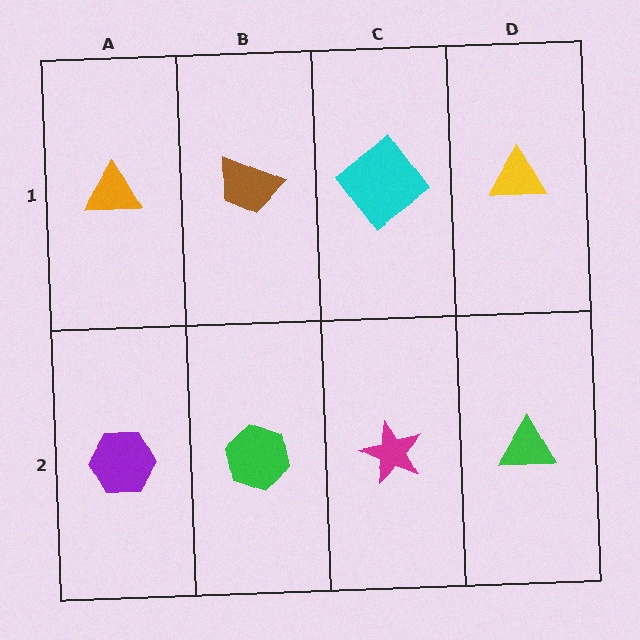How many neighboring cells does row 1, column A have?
2.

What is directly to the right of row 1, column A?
A brown trapezoid.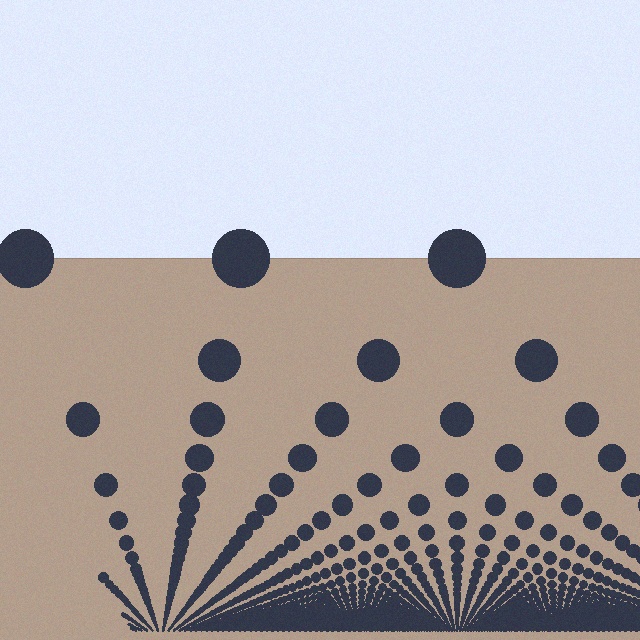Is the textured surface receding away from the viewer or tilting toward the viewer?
The surface appears to tilt toward the viewer. Texture elements get larger and sparser toward the top.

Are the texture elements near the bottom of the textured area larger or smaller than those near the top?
Smaller. The gradient is inverted — elements near the bottom are smaller and denser.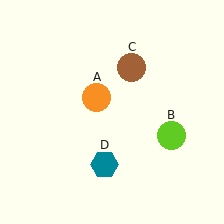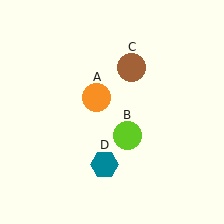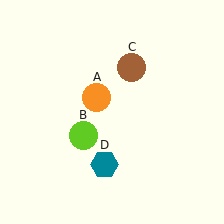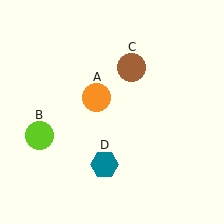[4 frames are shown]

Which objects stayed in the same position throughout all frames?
Orange circle (object A) and brown circle (object C) and teal hexagon (object D) remained stationary.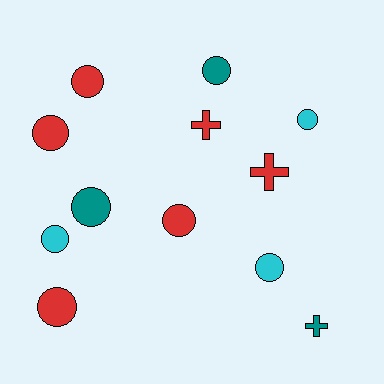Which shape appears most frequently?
Circle, with 9 objects.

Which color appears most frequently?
Red, with 6 objects.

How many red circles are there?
There are 4 red circles.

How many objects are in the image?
There are 12 objects.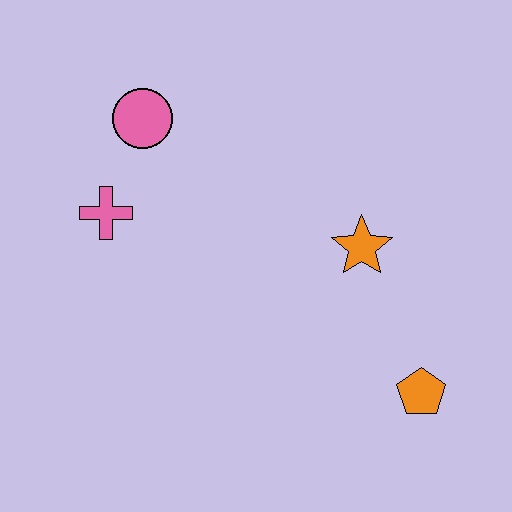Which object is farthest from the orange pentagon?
The pink circle is farthest from the orange pentagon.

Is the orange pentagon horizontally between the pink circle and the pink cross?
No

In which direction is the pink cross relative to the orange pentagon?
The pink cross is to the left of the orange pentagon.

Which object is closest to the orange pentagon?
The orange star is closest to the orange pentagon.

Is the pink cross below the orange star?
No